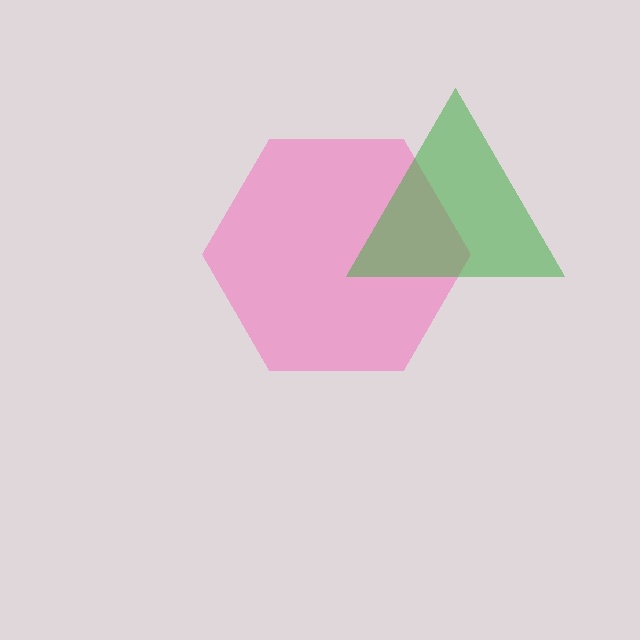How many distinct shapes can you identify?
There are 2 distinct shapes: a pink hexagon, a green triangle.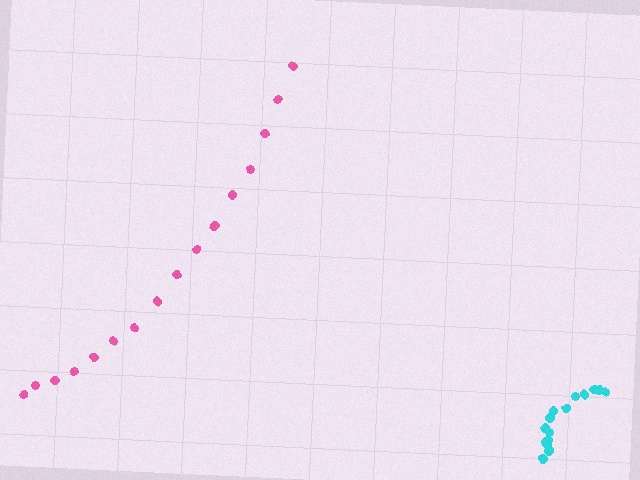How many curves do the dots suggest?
There are 2 distinct paths.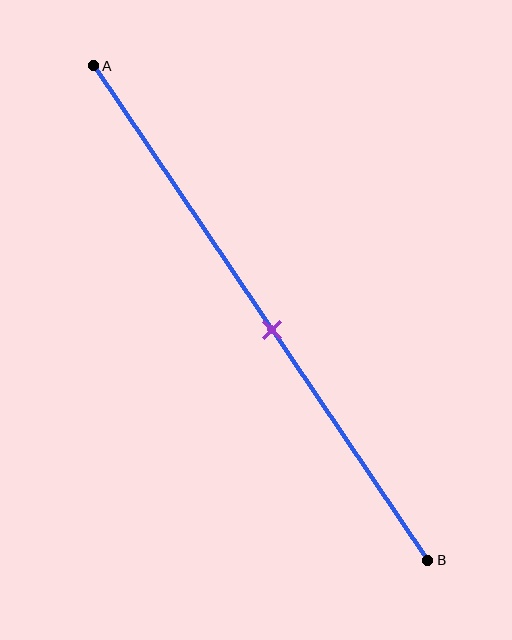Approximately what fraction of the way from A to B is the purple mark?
The purple mark is approximately 55% of the way from A to B.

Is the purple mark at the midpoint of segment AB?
No, the mark is at about 55% from A, not at the 50% midpoint.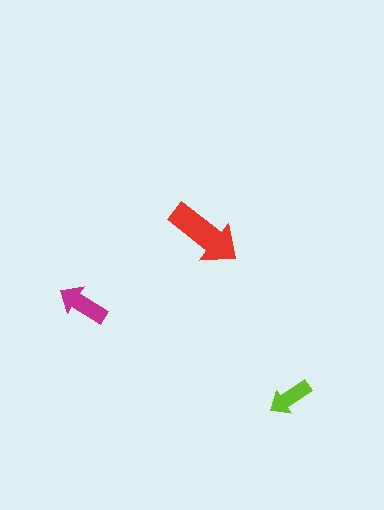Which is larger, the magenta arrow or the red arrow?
The red one.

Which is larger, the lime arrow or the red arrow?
The red one.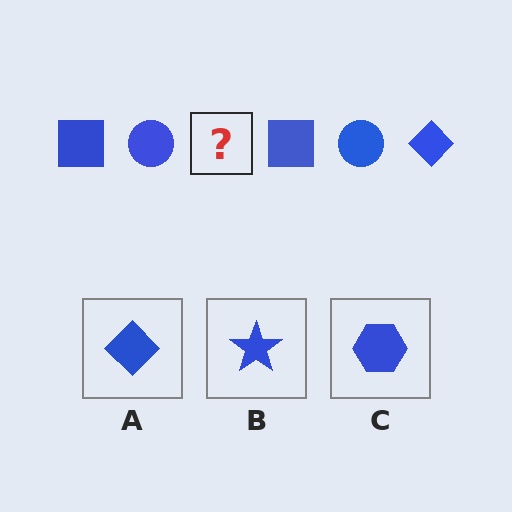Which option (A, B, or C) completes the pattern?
A.